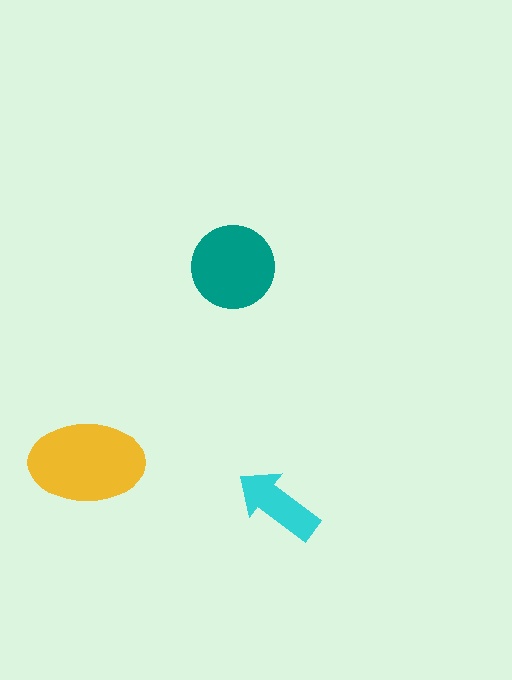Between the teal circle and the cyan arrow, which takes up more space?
The teal circle.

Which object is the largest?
The yellow ellipse.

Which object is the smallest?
The cyan arrow.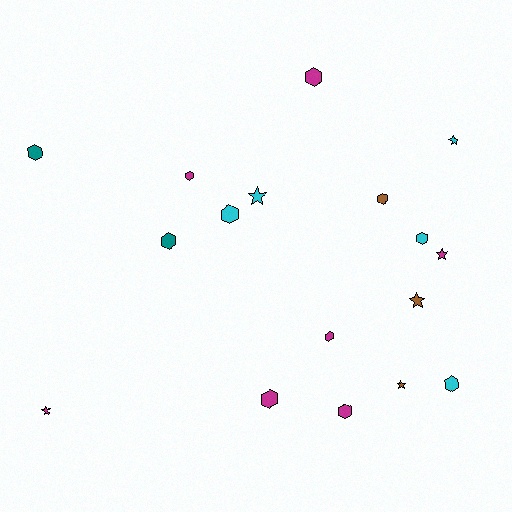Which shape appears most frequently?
Hexagon, with 11 objects.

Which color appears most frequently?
Magenta, with 7 objects.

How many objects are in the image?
There are 17 objects.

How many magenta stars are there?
There are 2 magenta stars.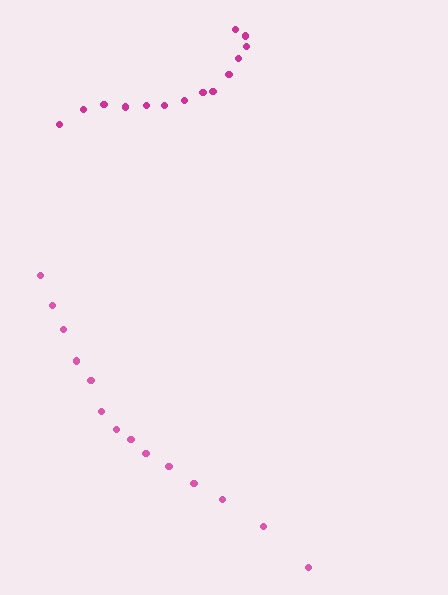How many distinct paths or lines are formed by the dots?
There are 2 distinct paths.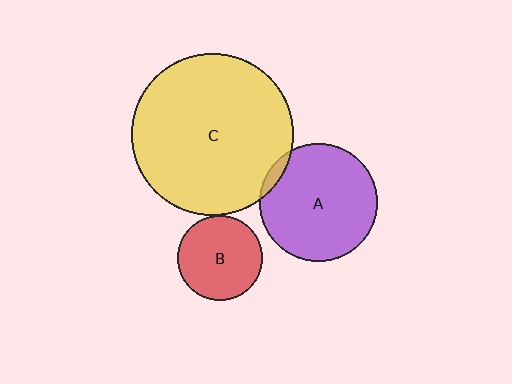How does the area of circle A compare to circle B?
Approximately 1.9 times.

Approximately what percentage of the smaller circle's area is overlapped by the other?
Approximately 5%.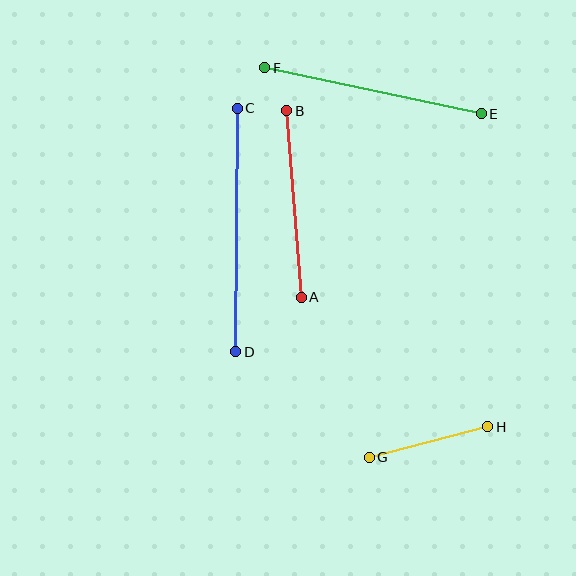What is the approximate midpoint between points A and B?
The midpoint is at approximately (294, 204) pixels.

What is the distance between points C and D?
The distance is approximately 244 pixels.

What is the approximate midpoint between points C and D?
The midpoint is at approximately (237, 230) pixels.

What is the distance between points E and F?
The distance is approximately 221 pixels.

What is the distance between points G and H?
The distance is approximately 122 pixels.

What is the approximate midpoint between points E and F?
The midpoint is at approximately (373, 91) pixels.